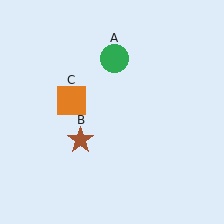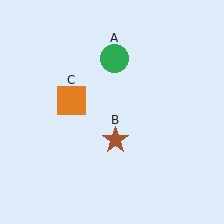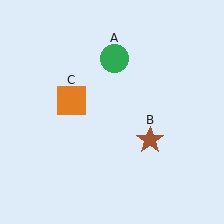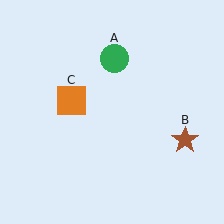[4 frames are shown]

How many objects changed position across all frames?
1 object changed position: brown star (object B).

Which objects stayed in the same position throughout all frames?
Green circle (object A) and orange square (object C) remained stationary.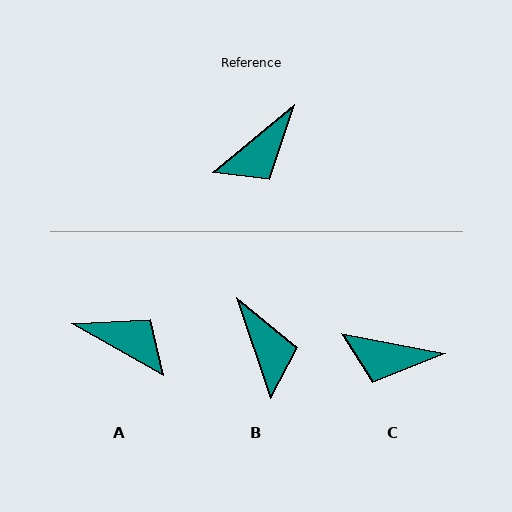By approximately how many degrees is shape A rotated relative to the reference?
Approximately 111 degrees counter-clockwise.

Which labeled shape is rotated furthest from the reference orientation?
A, about 111 degrees away.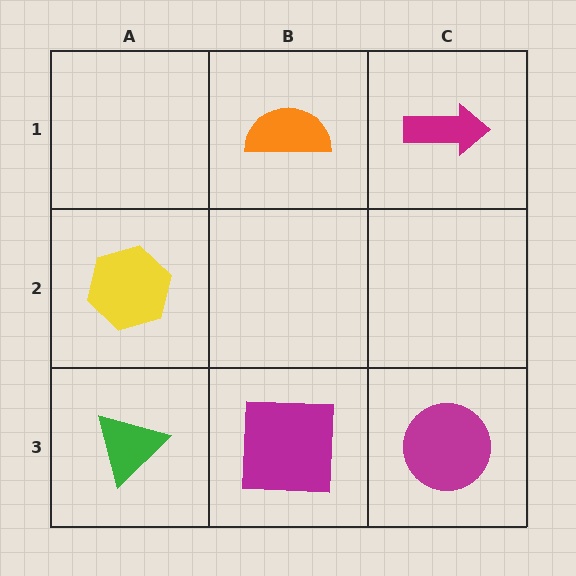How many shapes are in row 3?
3 shapes.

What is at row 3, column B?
A magenta square.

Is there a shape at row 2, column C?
No, that cell is empty.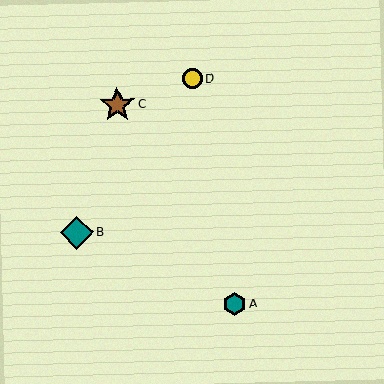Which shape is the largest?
The brown star (labeled C) is the largest.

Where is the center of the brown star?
The center of the brown star is at (117, 105).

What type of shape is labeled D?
Shape D is a yellow circle.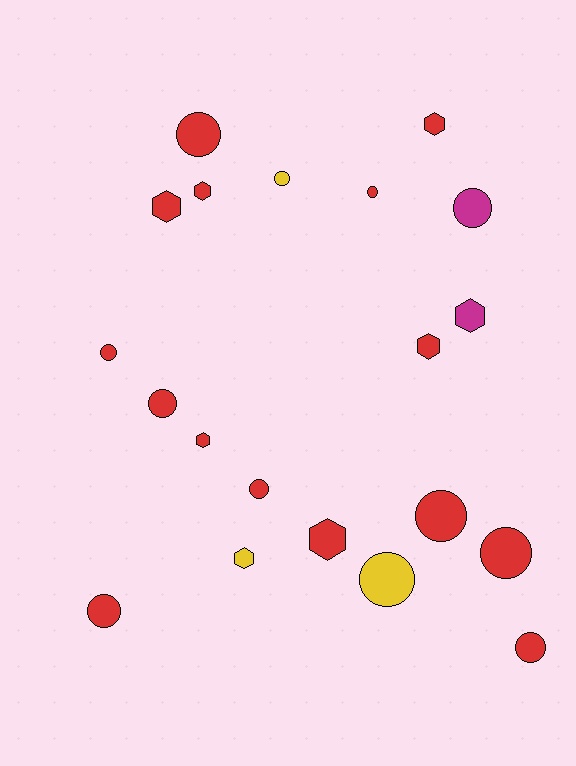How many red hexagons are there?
There are 6 red hexagons.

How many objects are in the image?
There are 20 objects.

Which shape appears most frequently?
Circle, with 12 objects.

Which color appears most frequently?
Red, with 15 objects.